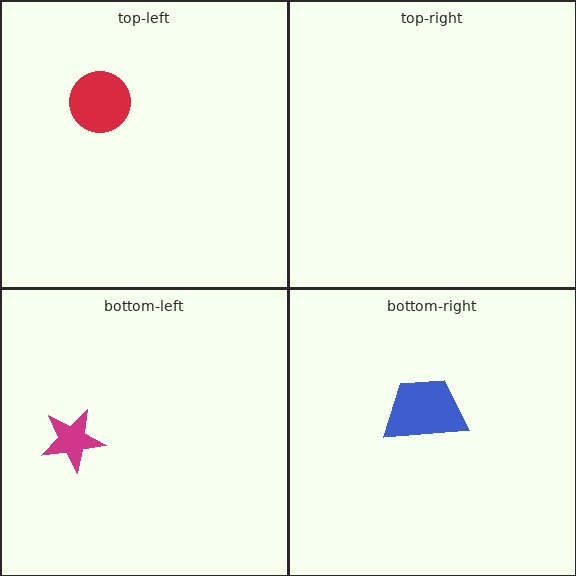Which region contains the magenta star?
The bottom-left region.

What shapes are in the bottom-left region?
The magenta star.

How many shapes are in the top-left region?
1.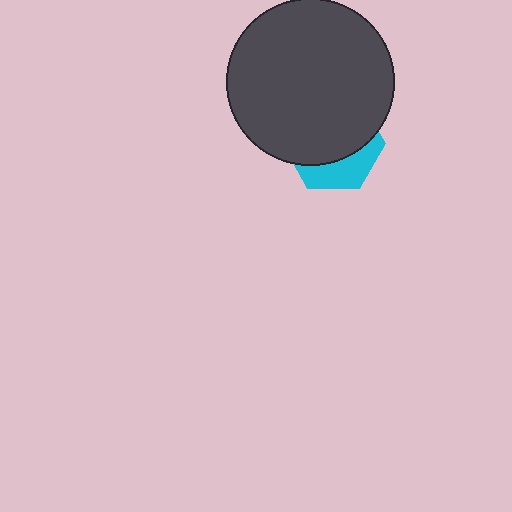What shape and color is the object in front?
The object in front is a dark gray circle.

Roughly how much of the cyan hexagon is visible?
A small part of it is visible (roughly 33%).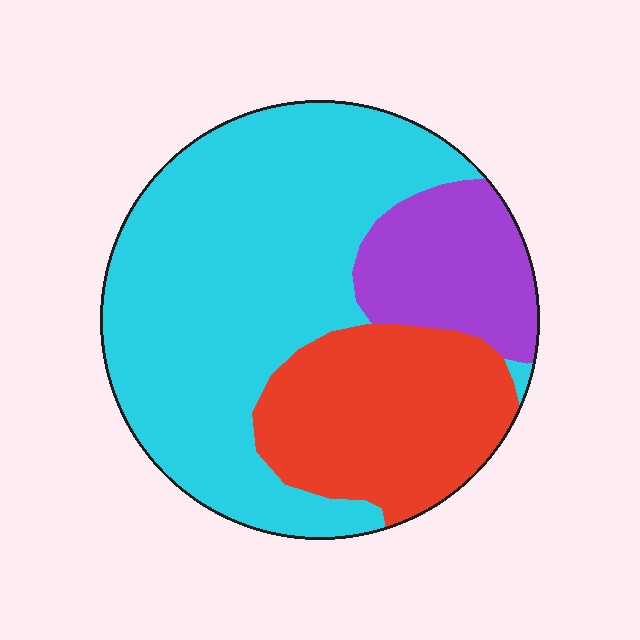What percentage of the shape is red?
Red takes up about one quarter (1/4) of the shape.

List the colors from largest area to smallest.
From largest to smallest: cyan, red, purple.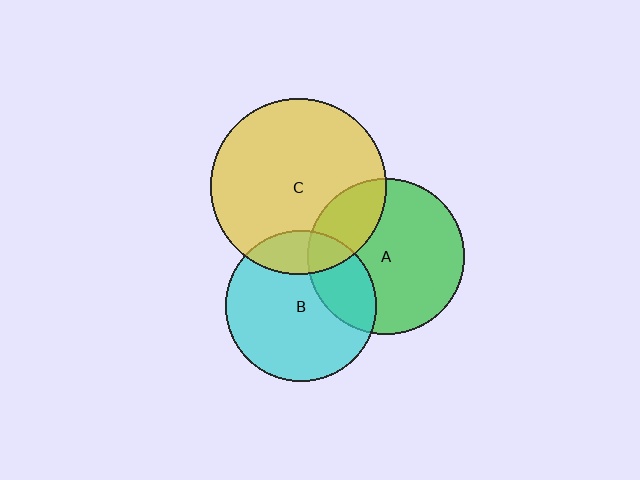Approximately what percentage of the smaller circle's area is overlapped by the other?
Approximately 25%.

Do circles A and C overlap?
Yes.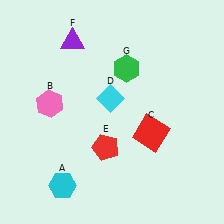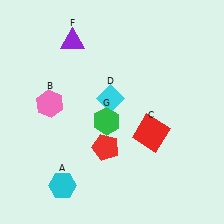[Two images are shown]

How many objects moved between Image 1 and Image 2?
1 object moved between the two images.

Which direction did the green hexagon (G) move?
The green hexagon (G) moved down.